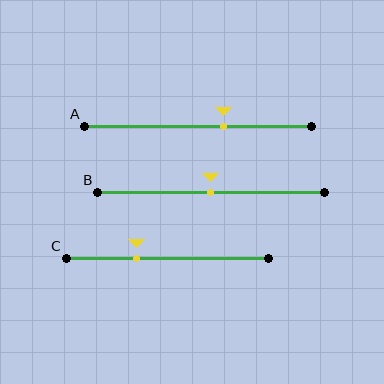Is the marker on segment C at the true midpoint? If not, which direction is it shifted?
No, the marker on segment C is shifted to the left by about 15% of the segment length.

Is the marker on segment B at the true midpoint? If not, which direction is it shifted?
Yes, the marker on segment B is at the true midpoint.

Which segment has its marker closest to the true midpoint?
Segment B has its marker closest to the true midpoint.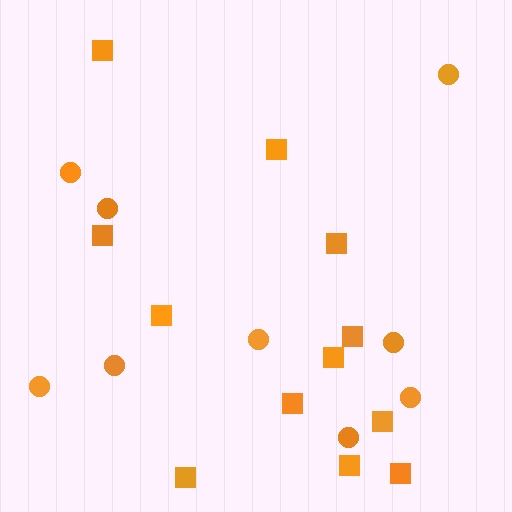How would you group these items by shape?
There are 2 groups: one group of squares (12) and one group of circles (9).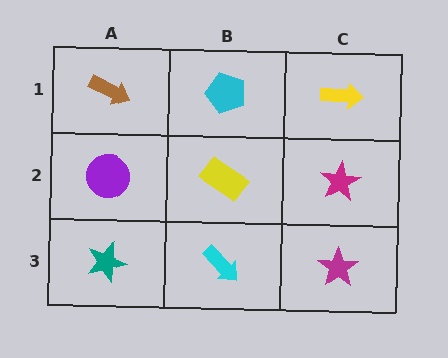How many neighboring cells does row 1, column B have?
3.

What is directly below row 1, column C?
A magenta star.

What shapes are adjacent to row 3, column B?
A yellow rectangle (row 2, column B), a teal star (row 3, column A), a magenta star (row 3, column C).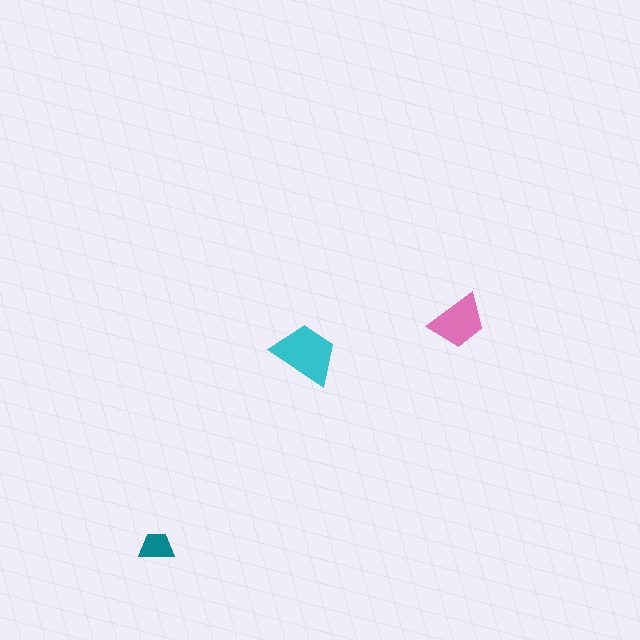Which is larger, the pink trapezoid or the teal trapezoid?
The pink one.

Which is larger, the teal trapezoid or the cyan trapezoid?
The cyan one.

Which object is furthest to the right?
The pink trapezoid is rightmost.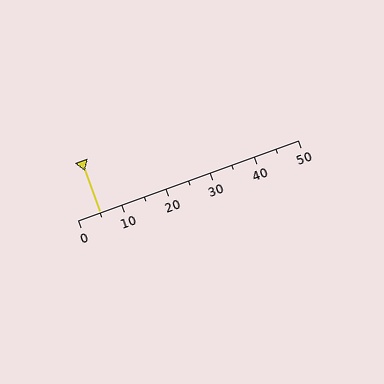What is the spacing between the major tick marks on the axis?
The major ticks are spaced 10 apart.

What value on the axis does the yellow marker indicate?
The marker indicates approximately 5.